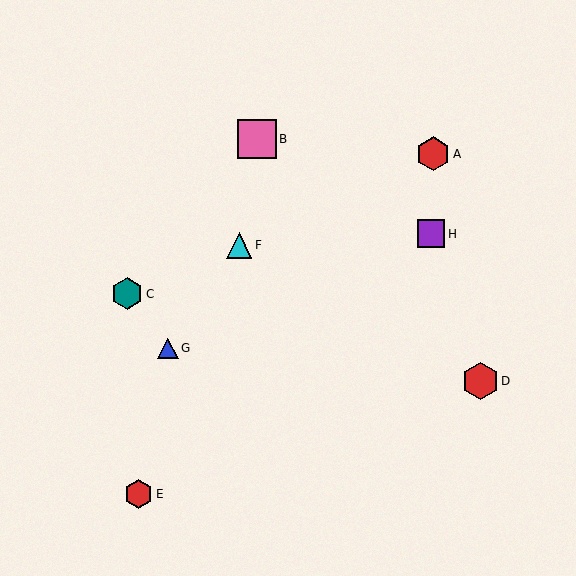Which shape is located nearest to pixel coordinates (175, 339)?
The blue triangle (labeled G) at (168, 348) is nearest to that location.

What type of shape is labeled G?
Shape G is a blue triangle.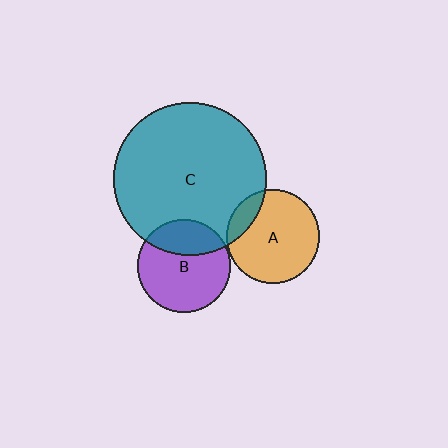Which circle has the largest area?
Circle C (teal).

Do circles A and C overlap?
Yes.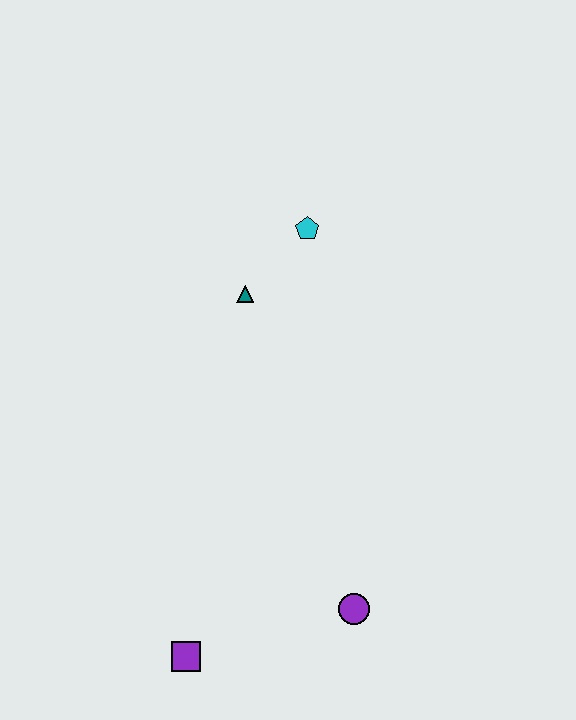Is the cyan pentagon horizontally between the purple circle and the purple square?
Yes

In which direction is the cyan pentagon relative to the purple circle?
The cyan pentagon is above the purple circle.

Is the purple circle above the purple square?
Yes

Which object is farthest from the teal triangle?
The purple square is farthest from the teal triangle.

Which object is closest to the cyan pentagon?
The teal triangle is closest to the cyan pentagon.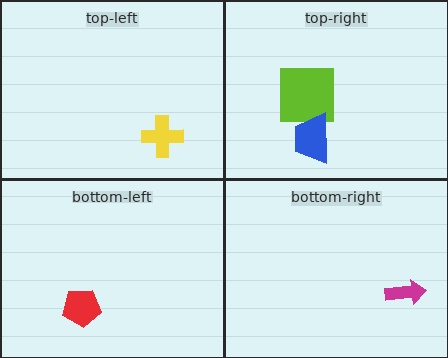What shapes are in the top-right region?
The lime square, the blue trapezoid.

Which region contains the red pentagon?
The bottom-left region.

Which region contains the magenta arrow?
The bottom-right region.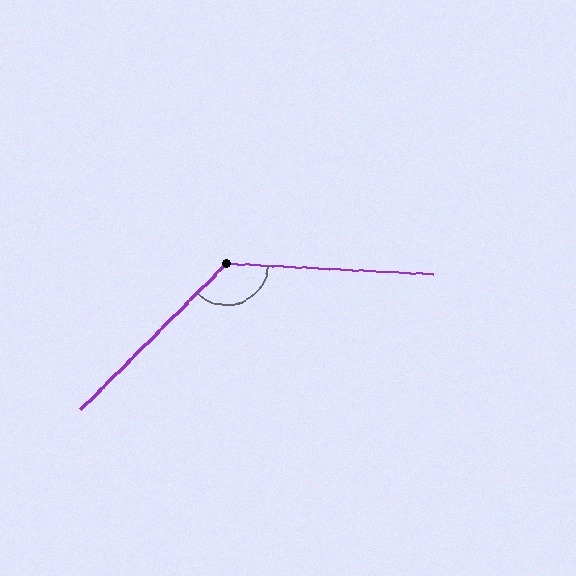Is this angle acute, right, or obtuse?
It is obtuse.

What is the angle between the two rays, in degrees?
Approximately 132 degrees.